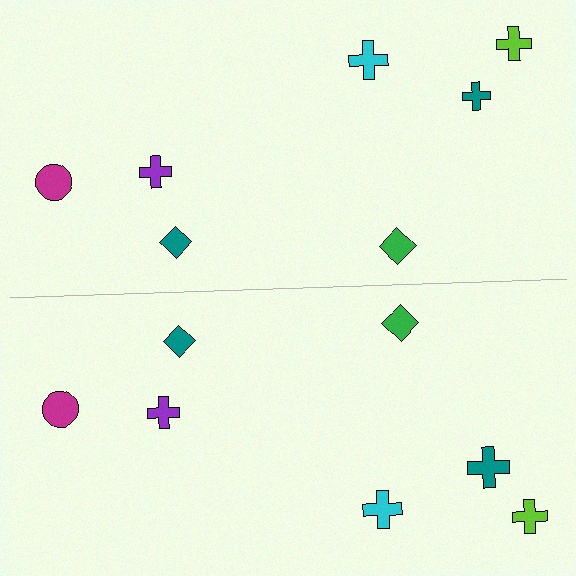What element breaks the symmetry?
The teal cross on the bottom side has a different size than its mirror counterpart.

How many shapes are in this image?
There are 14 shapes in this image.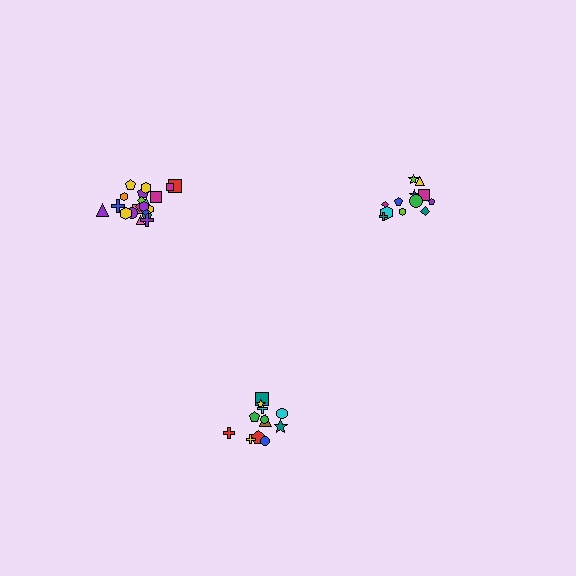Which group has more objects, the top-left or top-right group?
The top-left group.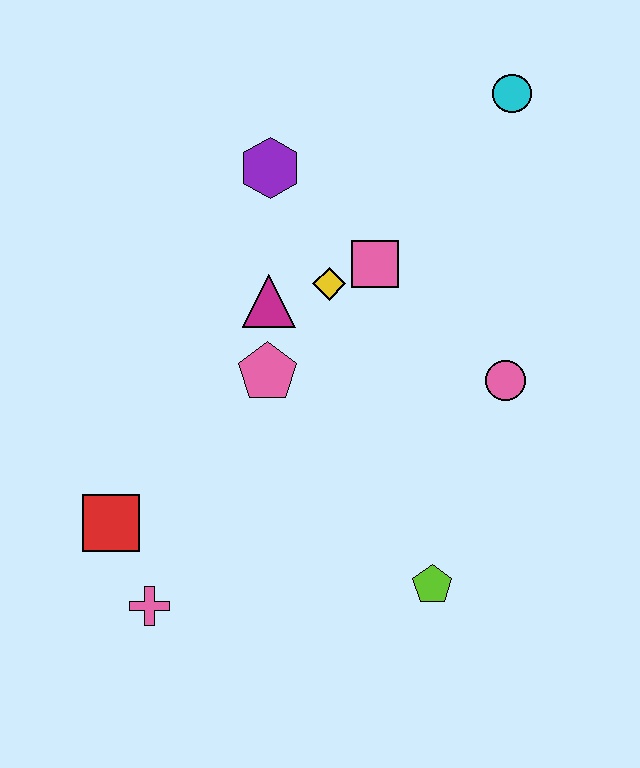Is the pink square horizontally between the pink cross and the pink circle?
Yes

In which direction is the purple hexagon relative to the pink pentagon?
The purple hexagon is above the pink pentagon.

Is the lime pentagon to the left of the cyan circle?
Yes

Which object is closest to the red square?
The pink cross is closest to the red square.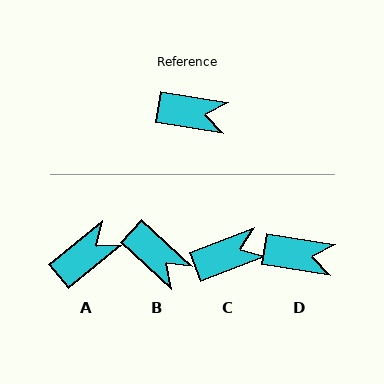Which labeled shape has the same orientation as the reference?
D.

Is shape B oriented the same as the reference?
No, it is off by about 33 degrees.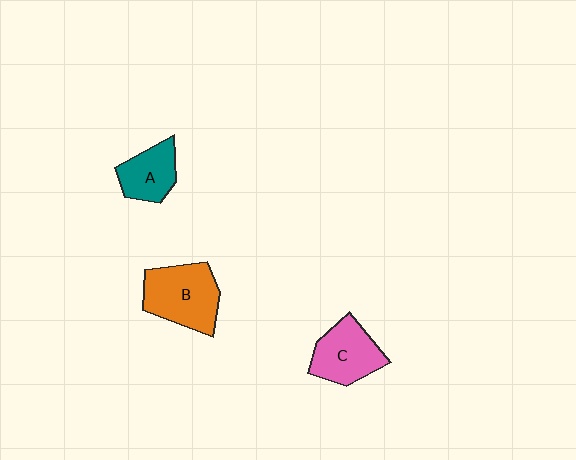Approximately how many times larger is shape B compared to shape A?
Approximately 1.5 times.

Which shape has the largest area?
Shape B (orange).